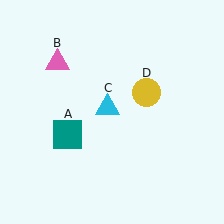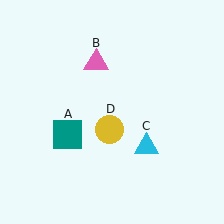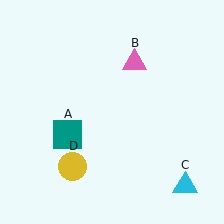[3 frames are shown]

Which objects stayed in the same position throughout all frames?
Teal square (object A) remained stationary.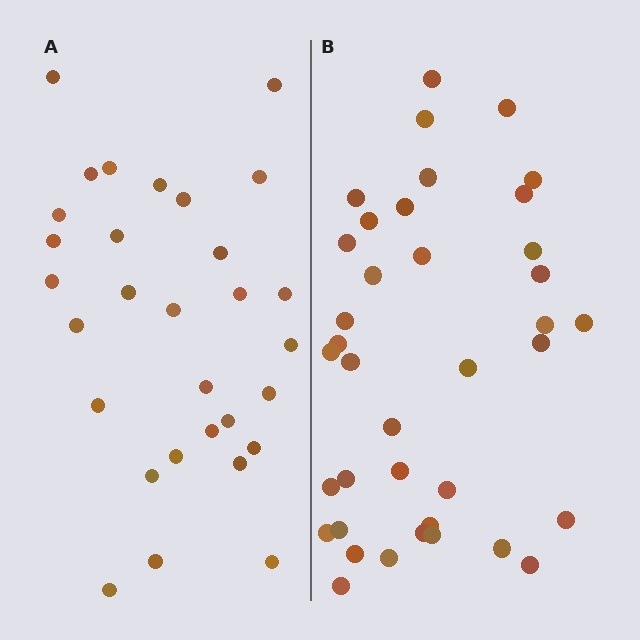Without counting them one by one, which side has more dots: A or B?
Region B (the right region) has more dots.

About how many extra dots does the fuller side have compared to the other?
Region B has roughly 8 or so more dots than region A.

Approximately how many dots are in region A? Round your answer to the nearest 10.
About 30 dots.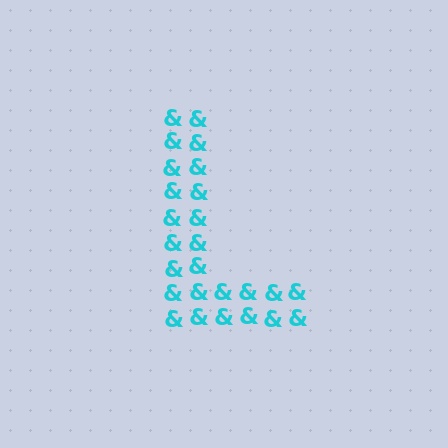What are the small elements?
The small elements are ampersands.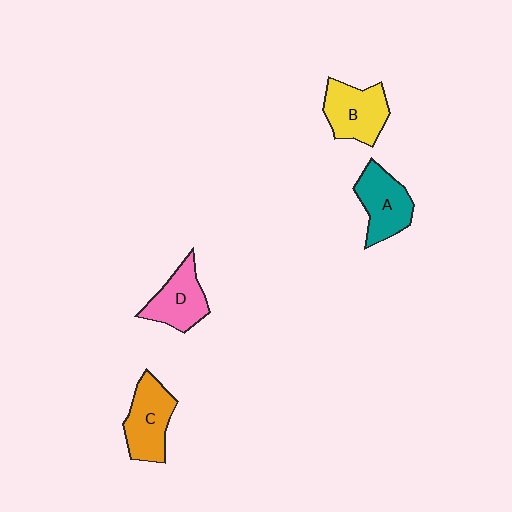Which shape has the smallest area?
Shape D (pink).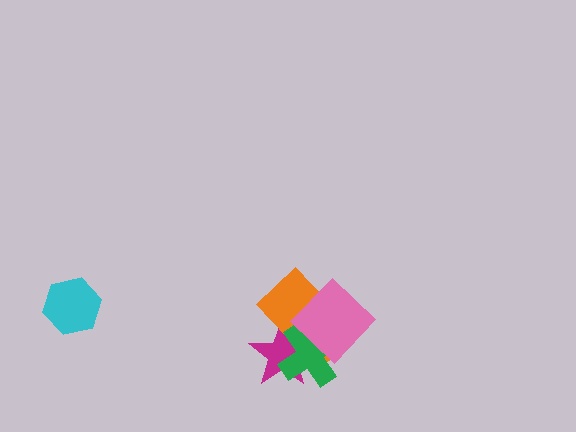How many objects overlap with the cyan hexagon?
0 objects overlap with the cyan hexagon.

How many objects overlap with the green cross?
3 objects overlap with the green cross.